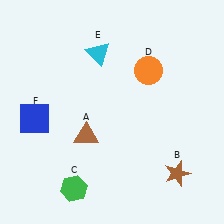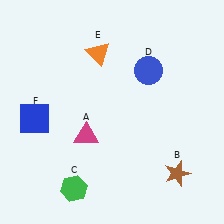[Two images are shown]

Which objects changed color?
A changed from brown to magenta. D changed from orange to blue. E changed from cyan to orange.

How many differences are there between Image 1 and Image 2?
There are 3 differences between the two images.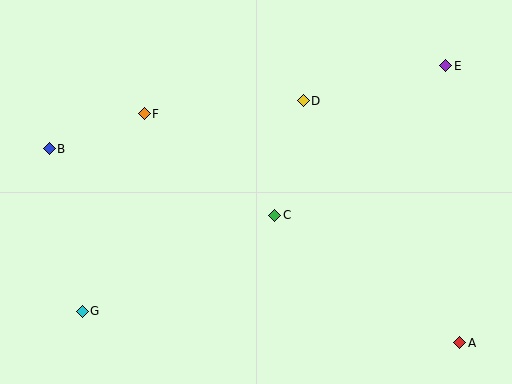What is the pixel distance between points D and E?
The distance between D and E is 147 pixels.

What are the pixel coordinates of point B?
Point B is at (49, 149).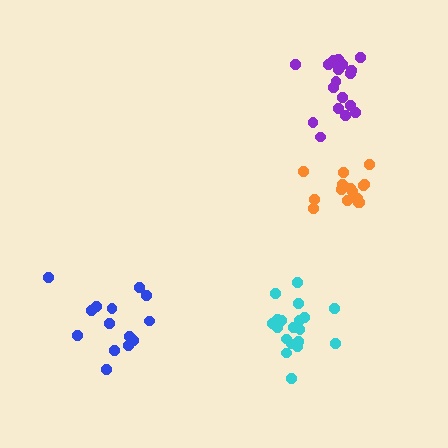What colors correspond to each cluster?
The clusters are colored: cyan, purple, orange, blue.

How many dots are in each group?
Group 1: 20 dots, Group 2: 18 dots, Group 3: 15 dots, Group 4: 14 dots (67 total).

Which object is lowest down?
The blue cluster is bottommost.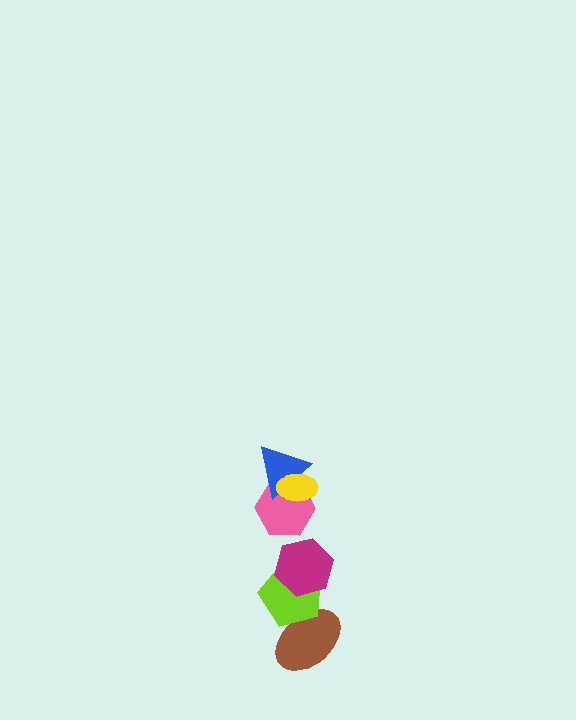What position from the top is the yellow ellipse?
The yellow ellipse is 1st from the top.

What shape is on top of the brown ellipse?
The lime pentagon is on top of the brown ellipse.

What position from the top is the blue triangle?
The blue triangle is 2nd from the top.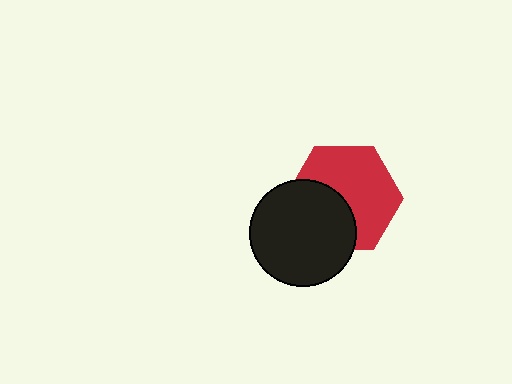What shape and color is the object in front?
The object in front is a black circle.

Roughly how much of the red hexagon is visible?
About half of it is visible (roughly 61%).